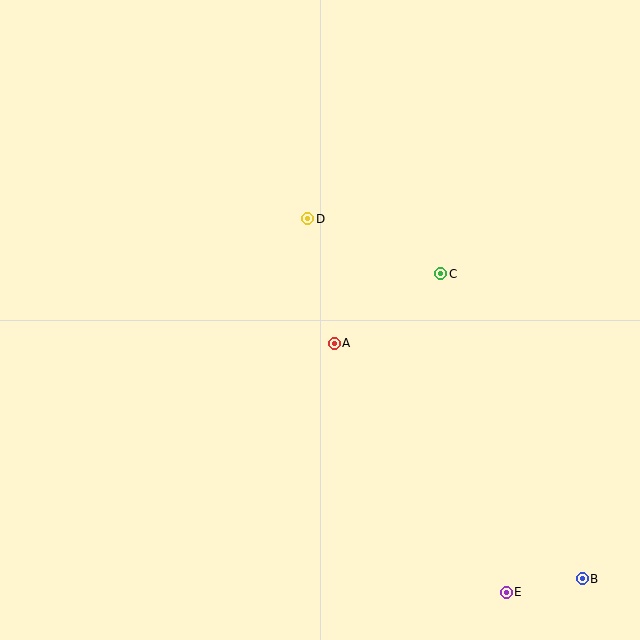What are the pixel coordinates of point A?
Point A is at (334, 343).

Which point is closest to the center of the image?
Point A at (334, 343) is closest to the center.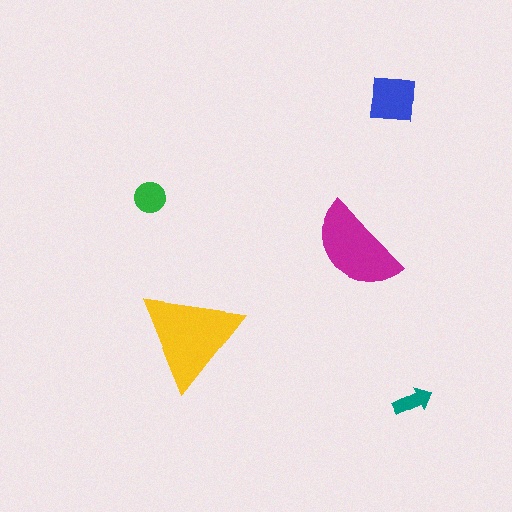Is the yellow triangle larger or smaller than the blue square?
Larger.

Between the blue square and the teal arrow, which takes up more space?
The blue square.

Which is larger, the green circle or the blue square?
The blue square.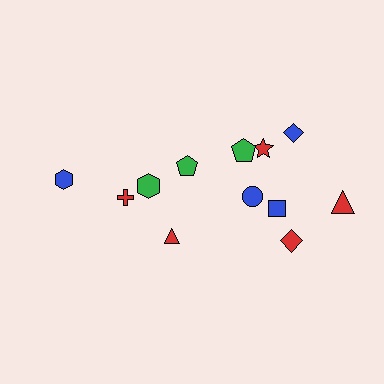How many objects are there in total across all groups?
There are 12 objects.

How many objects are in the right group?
There are 8 objects.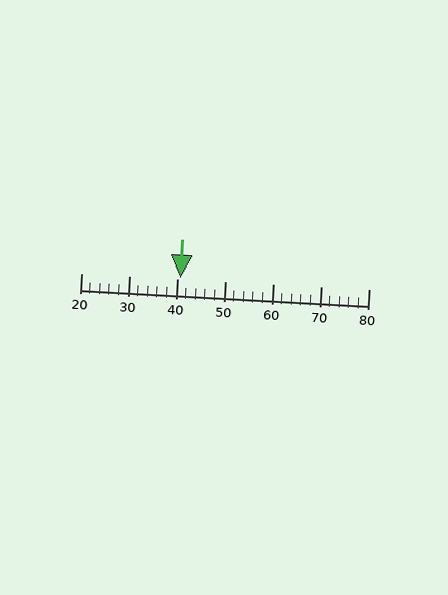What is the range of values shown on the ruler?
The ruler shows values from 20 to 80.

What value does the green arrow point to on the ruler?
The green arrow points to approximately 41.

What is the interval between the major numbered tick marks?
The major tick marks are spaced 10 units apart.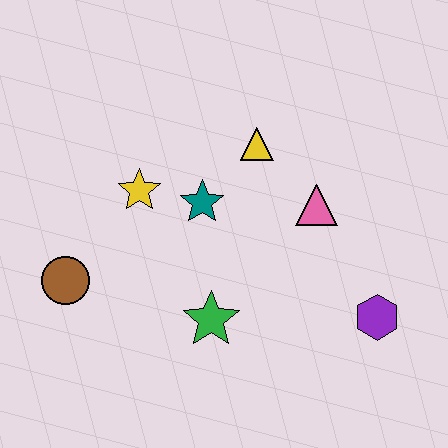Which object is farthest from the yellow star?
The purple hexagon is farthest from the yellow star.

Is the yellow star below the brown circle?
No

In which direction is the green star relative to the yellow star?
The green star is below the yellow star.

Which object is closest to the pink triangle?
The yellow triangle is closest to the pink triangle.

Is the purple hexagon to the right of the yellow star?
Yes